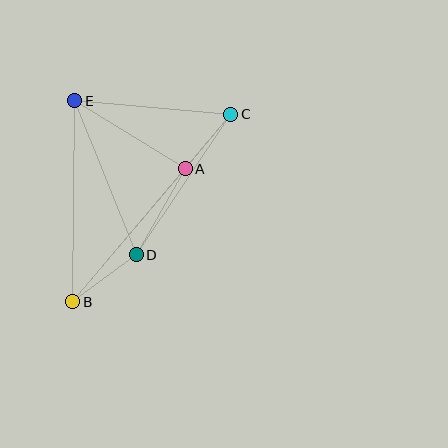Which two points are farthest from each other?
Points B and C are farthest from each other.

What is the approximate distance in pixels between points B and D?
The distance between B and D is approximately 79 pixels.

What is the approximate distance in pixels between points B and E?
The distance between B and E is approximately 201 pixels.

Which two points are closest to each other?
Points A and C are closest to each other.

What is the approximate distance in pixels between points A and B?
The distance between A and B is approximately 174 pixels.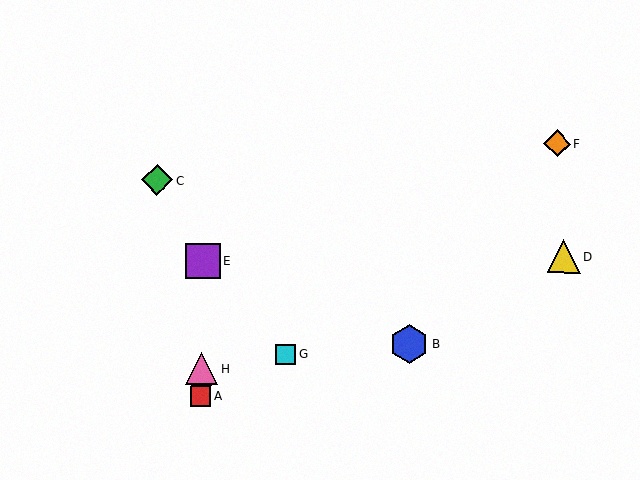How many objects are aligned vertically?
3 objects (A, E, H) are aligned vertically.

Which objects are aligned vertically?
Objects A, E, H are aligned vertically.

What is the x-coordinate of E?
Object E is at x≈203.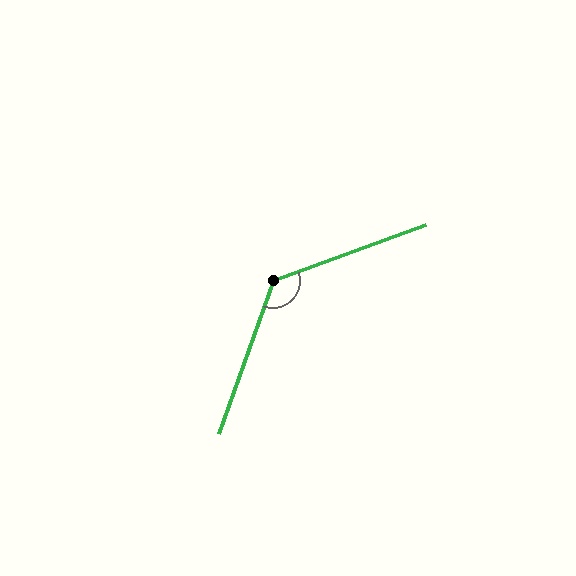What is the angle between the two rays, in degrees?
Approximately 130 degrees.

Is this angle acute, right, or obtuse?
It is obtuse.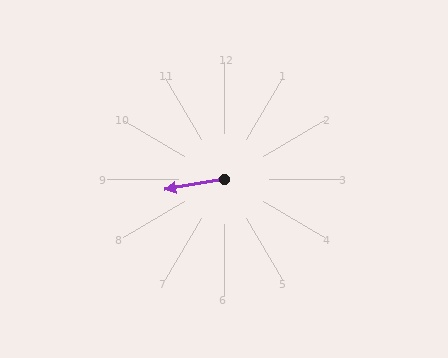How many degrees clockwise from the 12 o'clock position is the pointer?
Approximately 260 degrees.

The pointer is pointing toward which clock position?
Roughly 9 o'clock.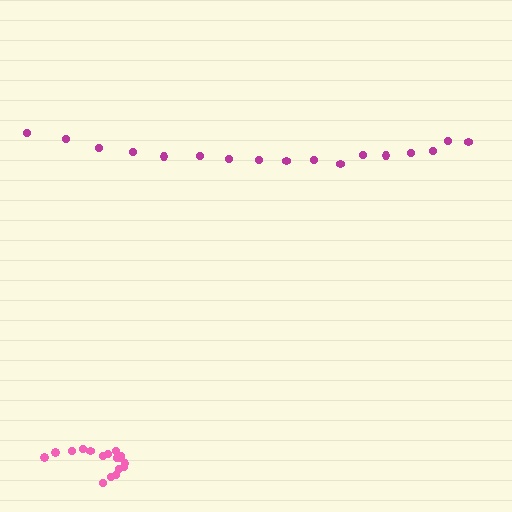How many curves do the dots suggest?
There are 2 distinct paths.